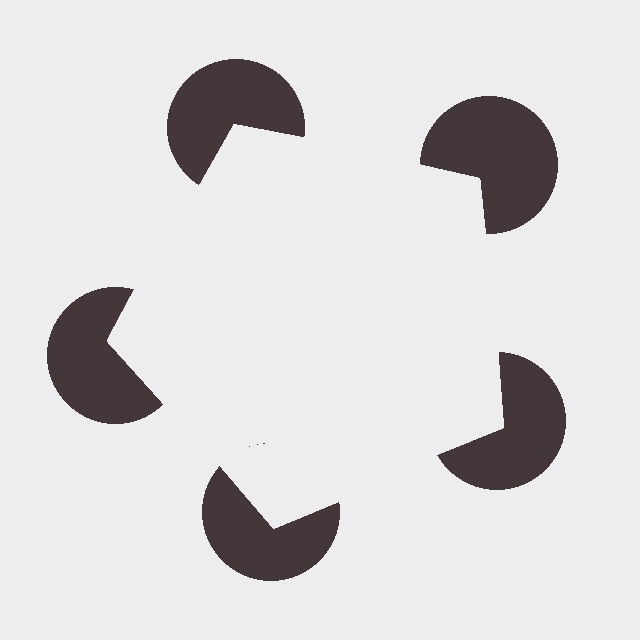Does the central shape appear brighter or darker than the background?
It typically appears slightly brighter than the background, even though no actual brightness change is drawn.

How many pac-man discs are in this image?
There are 5 — one at each vertex of the illusory pentagon.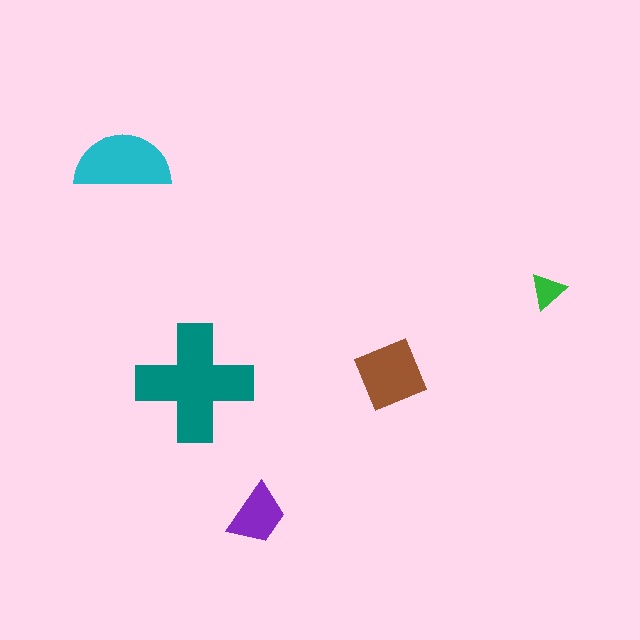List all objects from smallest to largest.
The green triangle, the purple trapezoid, the brown diamond, the cyan semicircle, the teal cross.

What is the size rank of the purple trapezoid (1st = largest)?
4th.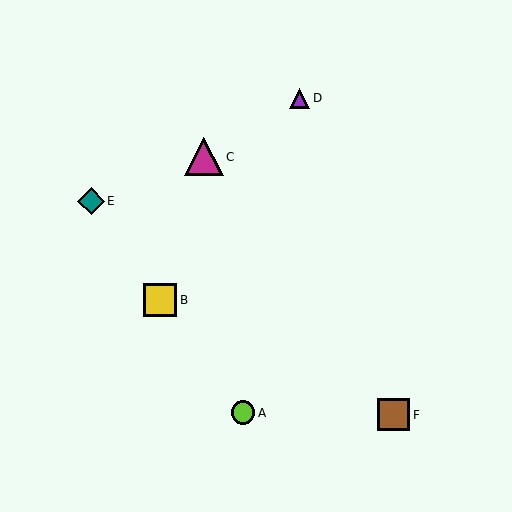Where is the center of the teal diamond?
The center of the teal diamond is at (91, 201).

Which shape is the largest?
The magenta triangle (labeled C) is the largest.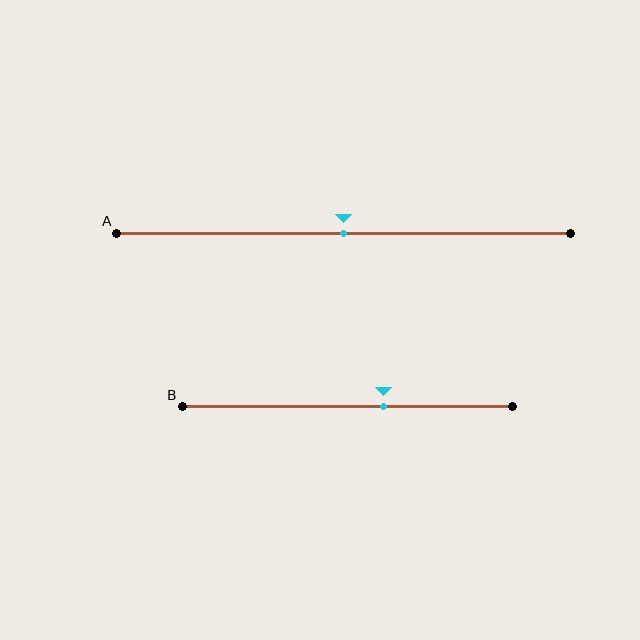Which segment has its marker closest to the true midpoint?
Segment A has its marker closest to the true midpoint.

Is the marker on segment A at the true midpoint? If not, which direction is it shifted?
Yes, the marker on segment A is at the true midpoint.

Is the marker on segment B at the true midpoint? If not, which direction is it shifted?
No, the marker on segment B is shifted to the right by about 11% of the segment length.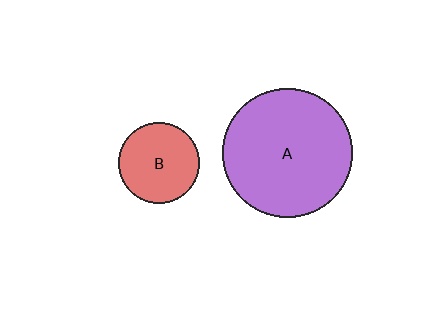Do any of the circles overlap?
No, none of the circles overlap.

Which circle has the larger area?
Circle A (purple).